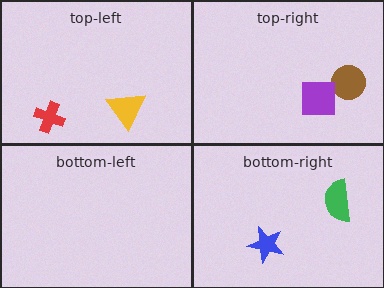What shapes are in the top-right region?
The brown circle, the purple square.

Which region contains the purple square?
The top-right region.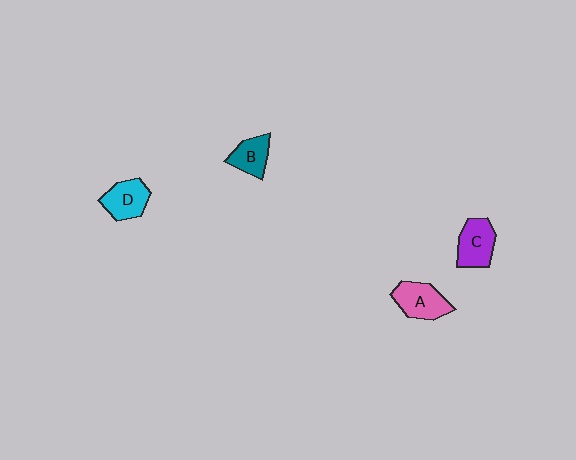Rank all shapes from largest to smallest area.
From largest to smallest: A (pink), C (purple), D (cyan), B (teal).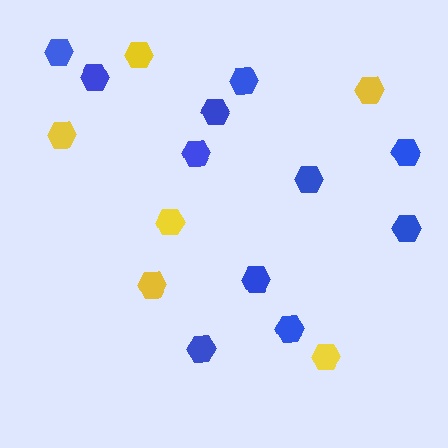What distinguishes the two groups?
There are 2 groups: one group of blue hexagons (11) and one group of yellow hexagons (6).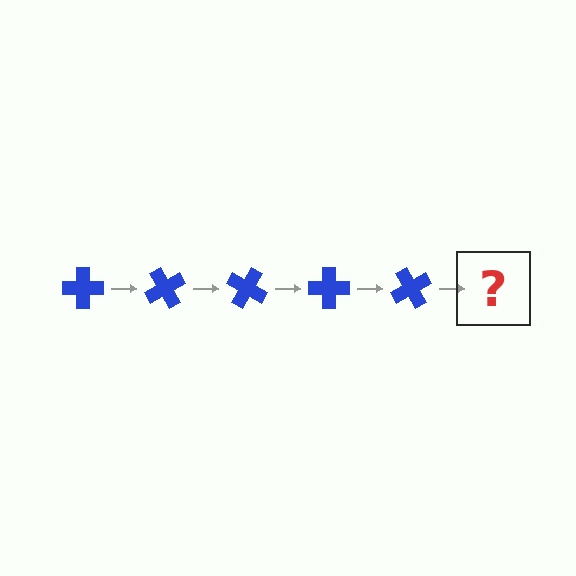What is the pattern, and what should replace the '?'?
The pattern is that the cross rotates 60 degrees each step. The '?' should be a blue cross rotated 300 degrees.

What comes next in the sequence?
The next element should be a blue cross rotated 300 degrees.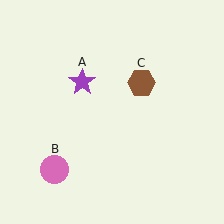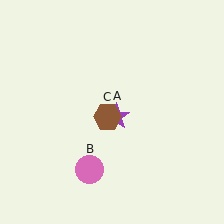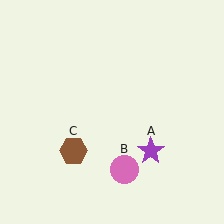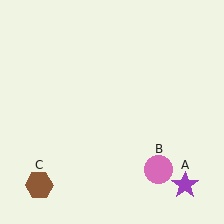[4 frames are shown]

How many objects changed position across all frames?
3 objects changed position: purple star (object A), pink circle (object B), brown hexagon (object C).